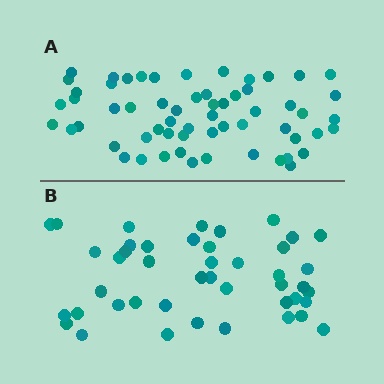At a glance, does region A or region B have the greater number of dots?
Region A (the top region) has more dots.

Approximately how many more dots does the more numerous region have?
Region A has approximately 15 more dots than region B.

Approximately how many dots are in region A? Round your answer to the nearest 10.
About 60 dots.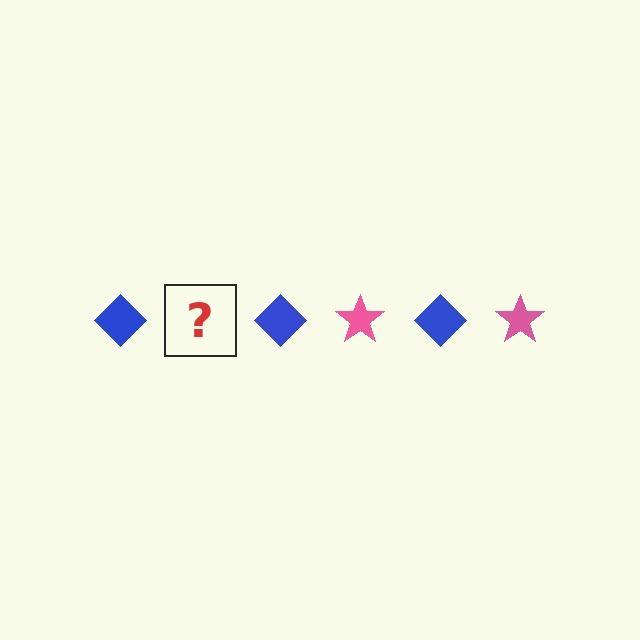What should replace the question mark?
The question mark should be replaced with a pink star.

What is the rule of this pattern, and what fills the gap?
The rule is that the pattern alternates between blue diamond and pink star. The gap should be filled with a pink star.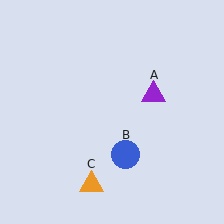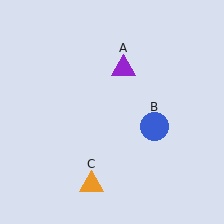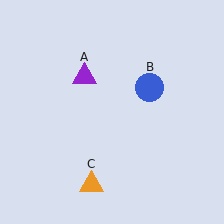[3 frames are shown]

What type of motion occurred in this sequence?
The purple triangle (object A), blue circle (object B) rotated counterclockwise around the center of the scene.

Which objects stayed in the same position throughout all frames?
Orange triangle (object C) remained stationary.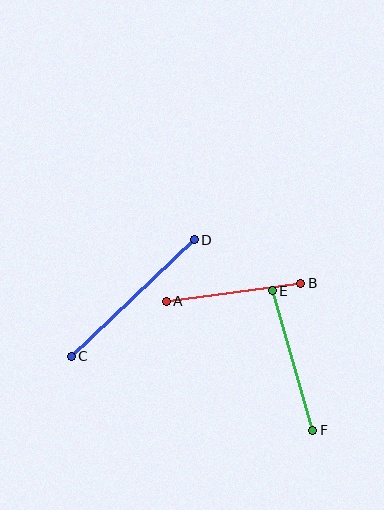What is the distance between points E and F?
The distance is approximately 145 pixels.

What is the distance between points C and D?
The distance is approximately 170 pixels.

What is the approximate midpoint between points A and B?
The midpoint is at approximately (234, 292) pixels.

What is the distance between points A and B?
The distance is approximately 136 pixels.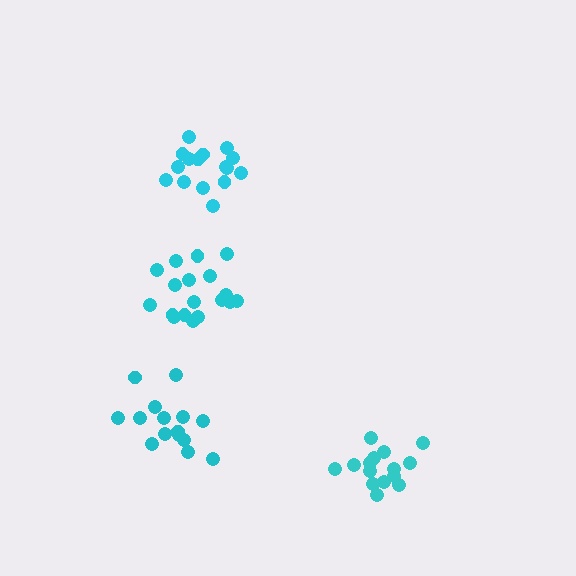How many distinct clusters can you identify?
There are 4 distinct clusters.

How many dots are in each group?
Group 1: 16 dots, Group 2: 15 dots, Group 3: 15 dots, Group 4: 18 dots (64 total).